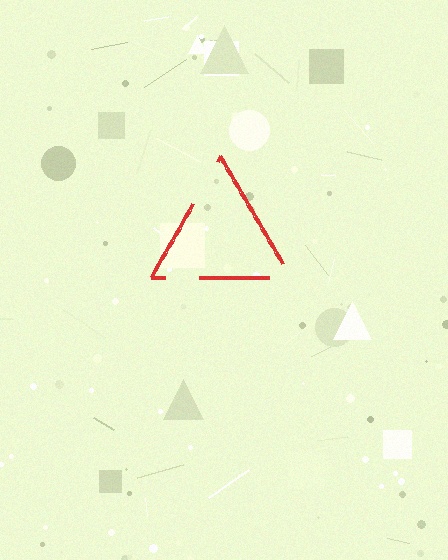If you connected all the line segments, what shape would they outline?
They would outline a triangle.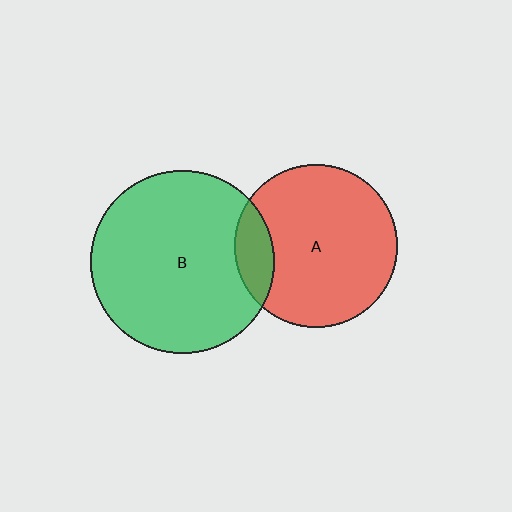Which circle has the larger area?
Circle B (green).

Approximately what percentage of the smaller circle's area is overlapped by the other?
Approximately 15%.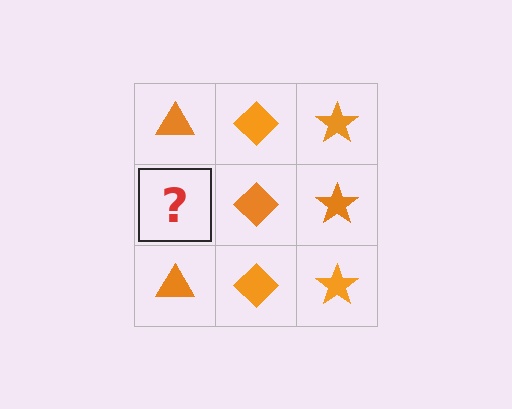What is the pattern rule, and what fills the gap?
The rule is that each column has a consistent shape. The gap should be filled with an orange triangle.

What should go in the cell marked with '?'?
The missing cell should contain an orange triangle.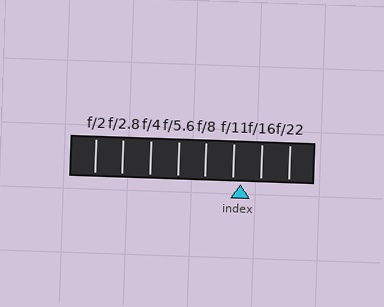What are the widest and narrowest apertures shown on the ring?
The widest aperture shown is f/2 and the narrowest is f/22.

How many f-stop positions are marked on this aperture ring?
There are 8 f-stop positions marked.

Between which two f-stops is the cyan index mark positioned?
The index mark is between f/11 and f/16.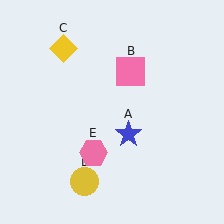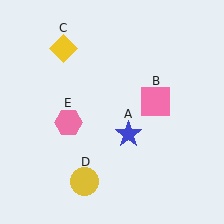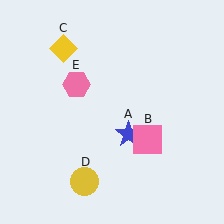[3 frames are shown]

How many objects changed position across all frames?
2 objects changed position: pink square (object B), pink hexagon (object E).